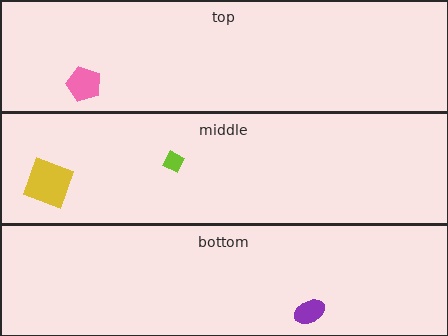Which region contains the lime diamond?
The middle region.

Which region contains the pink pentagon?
The top region.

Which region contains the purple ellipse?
The bottom region.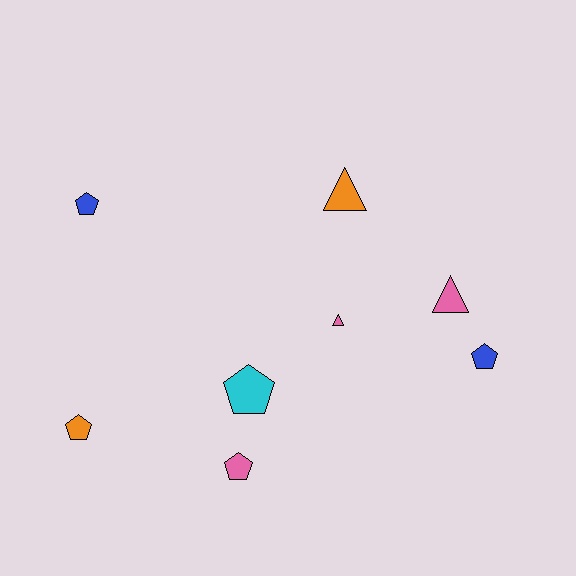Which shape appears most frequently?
Pentagon, with 5 objects.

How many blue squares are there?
There are no blue squares.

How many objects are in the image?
There are 8 objects.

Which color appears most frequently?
Pink, with 3 objects.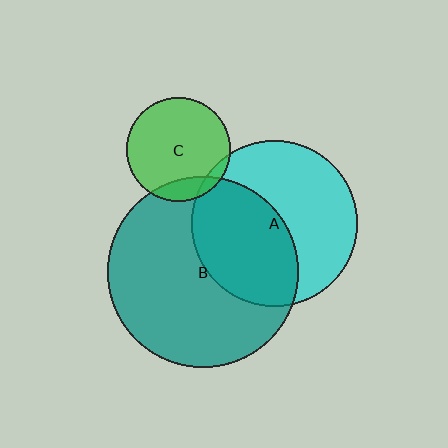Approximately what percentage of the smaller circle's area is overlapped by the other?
Approximately 15%.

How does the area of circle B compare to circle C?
Approximately 3.4 times.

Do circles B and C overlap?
Yes.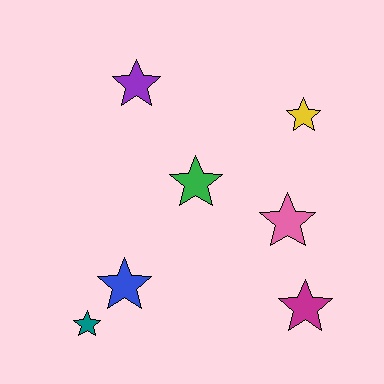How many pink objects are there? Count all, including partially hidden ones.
There is 1 pink object.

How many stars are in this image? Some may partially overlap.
There are 7 stars.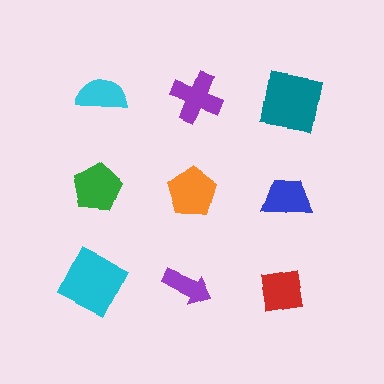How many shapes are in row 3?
3 shapes.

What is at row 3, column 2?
A purple arrow.